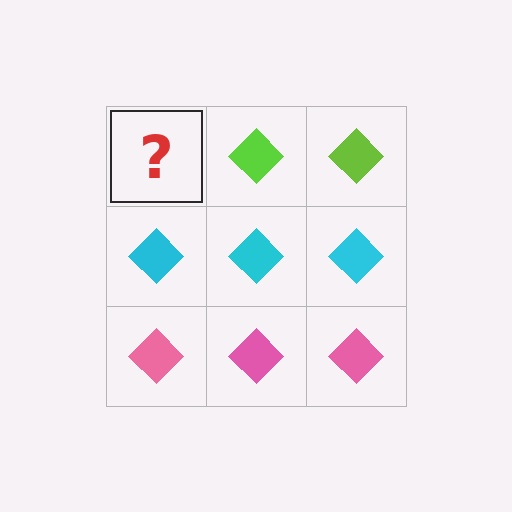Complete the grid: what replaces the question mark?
The question mark should be replaced with a lime diamond.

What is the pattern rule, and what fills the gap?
The rule is that each row has a consistent color. The gap should be filled with a lime diamond.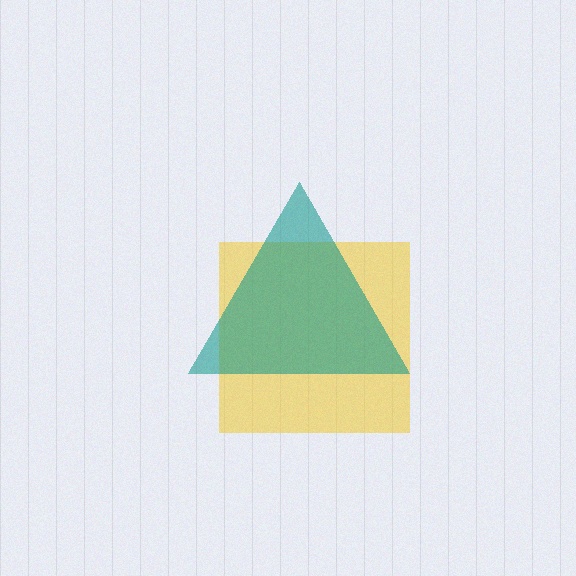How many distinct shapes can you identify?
There are 2 distinct shapes: a yellow square, a teal triangle.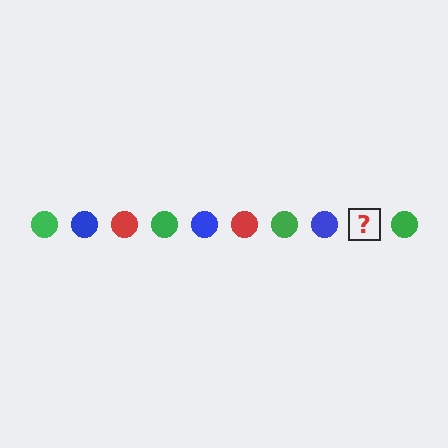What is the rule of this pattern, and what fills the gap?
The rule is that the pattern cycles through green, blue, red circles. The gap should be filled with a red circle.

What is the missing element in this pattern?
The missing element is a red circle.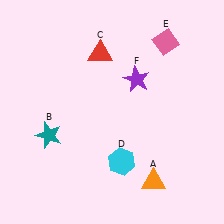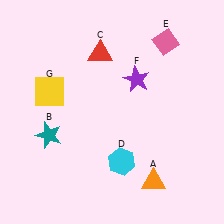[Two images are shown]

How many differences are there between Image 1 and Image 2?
There is 1 difference between the two images.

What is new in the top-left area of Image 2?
A yellow square (G) was added in the top-left area of Image 2.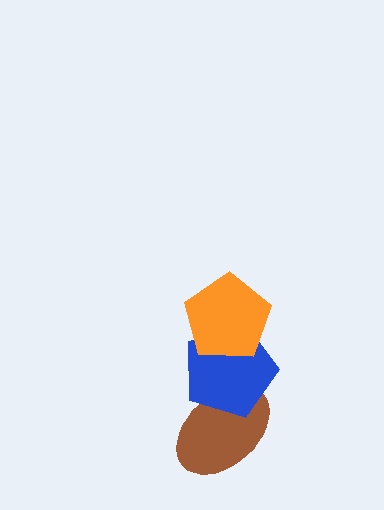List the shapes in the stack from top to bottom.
From top to bottom: the orange pentagon, the blue pentagon, the brown ellipse.